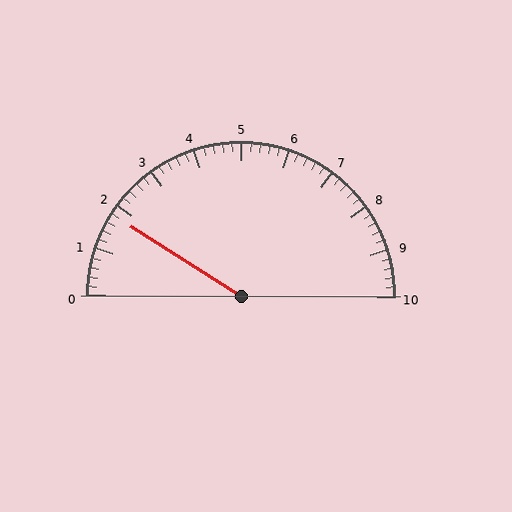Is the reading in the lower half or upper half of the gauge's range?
The reading is in the lower half of the range (0 to 10).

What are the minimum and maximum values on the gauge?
The gauge ranges from 0 to 10.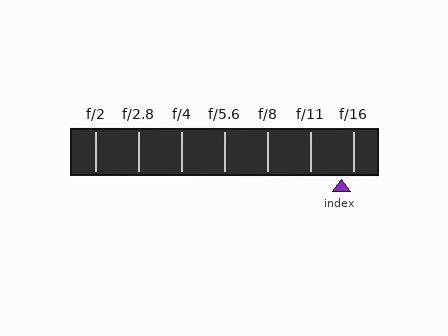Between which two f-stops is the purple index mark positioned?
The index mark is between f/11 and f/16.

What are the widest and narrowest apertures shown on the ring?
The widest aperture shown is f/2 and the narrowest is f/16.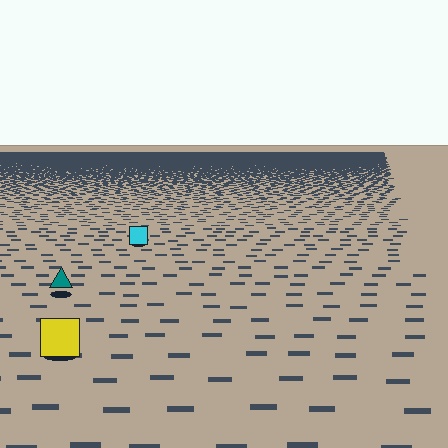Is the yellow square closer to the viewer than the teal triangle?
Yes. The yellow square is closer — you can tell from the texture gradient: the ground texture is coarser near it.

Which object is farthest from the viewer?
The cyan square is farthest from the viewer. It appears smaller and the ground texture around it is denser.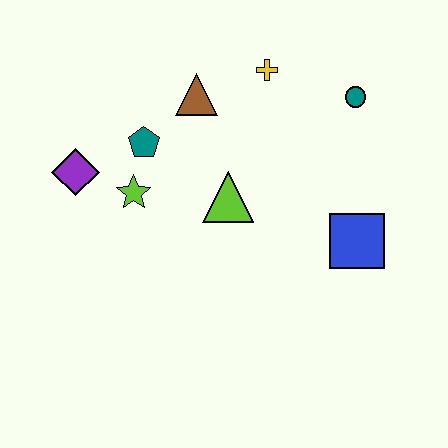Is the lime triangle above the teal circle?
No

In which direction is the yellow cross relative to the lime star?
The yellow cross is to the right of the lime star.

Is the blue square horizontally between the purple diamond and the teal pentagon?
No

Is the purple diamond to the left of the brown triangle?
Yes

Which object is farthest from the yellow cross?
The purple diamond is farthest from the yellow cross.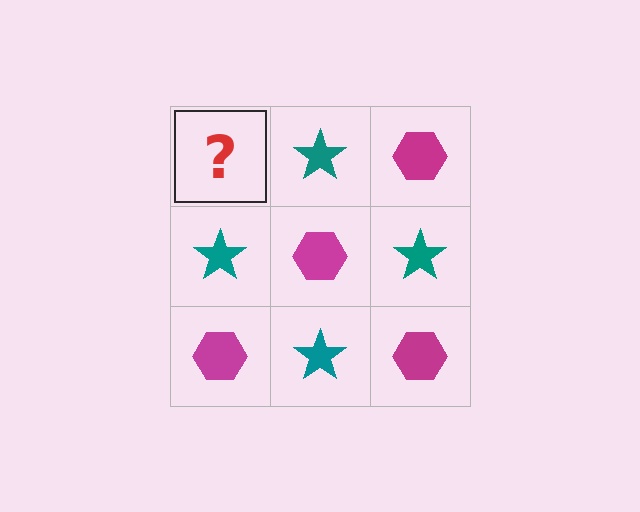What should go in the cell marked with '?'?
The missing cell should contain a magenta hexagon.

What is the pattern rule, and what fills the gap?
The rule is that it alternates magenta hexagon and teal star in a checkerboard pattern. The gap should be filled with a magenta hexagon.